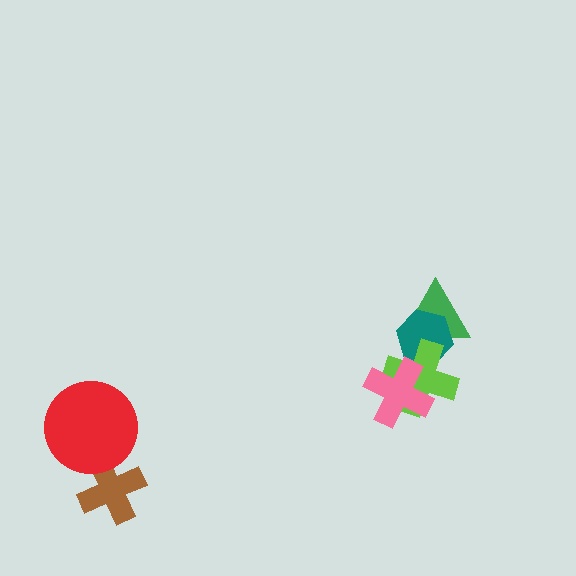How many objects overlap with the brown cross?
1 object overlaps with the brown cross.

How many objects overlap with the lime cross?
3 objects overlap with the lime cross.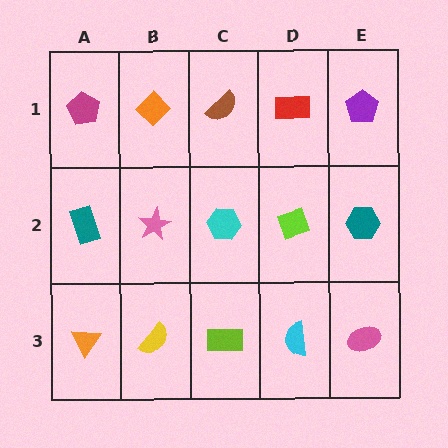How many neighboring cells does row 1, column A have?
2.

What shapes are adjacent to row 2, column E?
A purple pentagon (row 1, column E), a pink ellipse (row 3, column E), a lime diamond (row 2, column D).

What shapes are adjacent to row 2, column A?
A magenta pentagon (row 1, column A), an orange triangle (row 3, column A), a pink star (row 2, column B).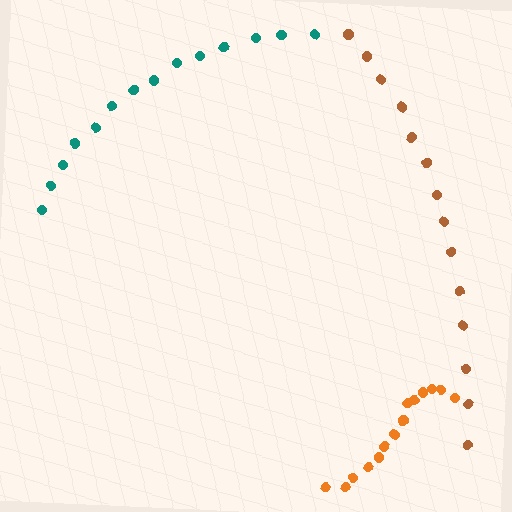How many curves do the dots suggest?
There are 3 distinct paths.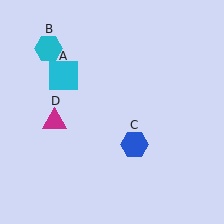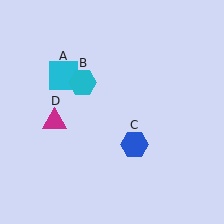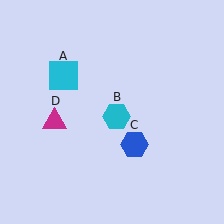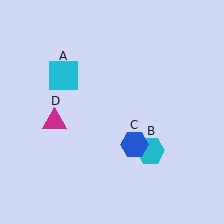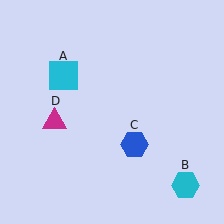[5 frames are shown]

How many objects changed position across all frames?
1 object changed position: cyan hexagon (object B).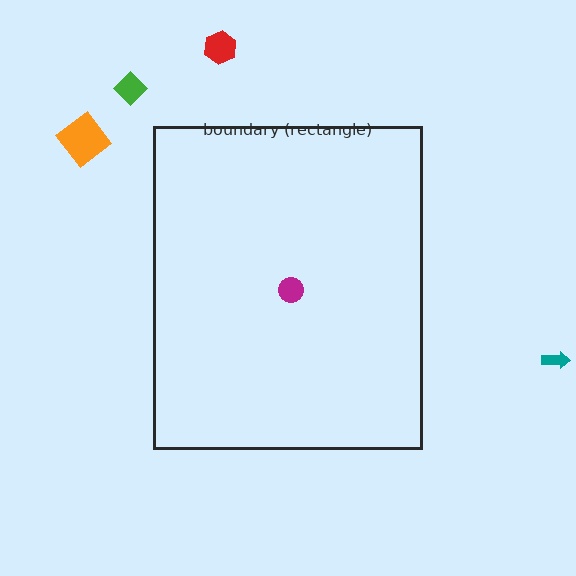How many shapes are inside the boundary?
1 inside, 4 outside.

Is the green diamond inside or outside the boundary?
Outside.